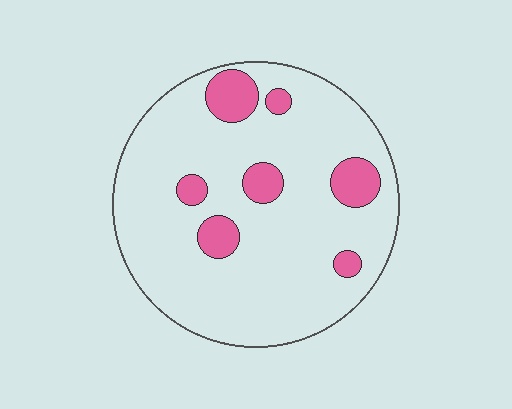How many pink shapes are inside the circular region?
7.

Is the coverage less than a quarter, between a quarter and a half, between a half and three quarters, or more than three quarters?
Less than a quarter.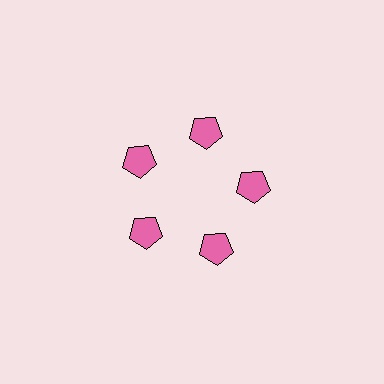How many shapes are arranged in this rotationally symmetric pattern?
There are 5 shapes, arranged in 5 groups of 1.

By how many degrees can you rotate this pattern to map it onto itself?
The pattern maps onto itself every 72 degrees of rotation.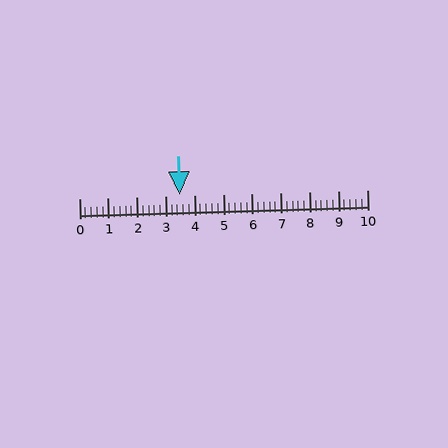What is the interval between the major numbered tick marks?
The major tick marks are spaced 1 units apart.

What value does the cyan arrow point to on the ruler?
The cyan arrow points to approximately 3.5.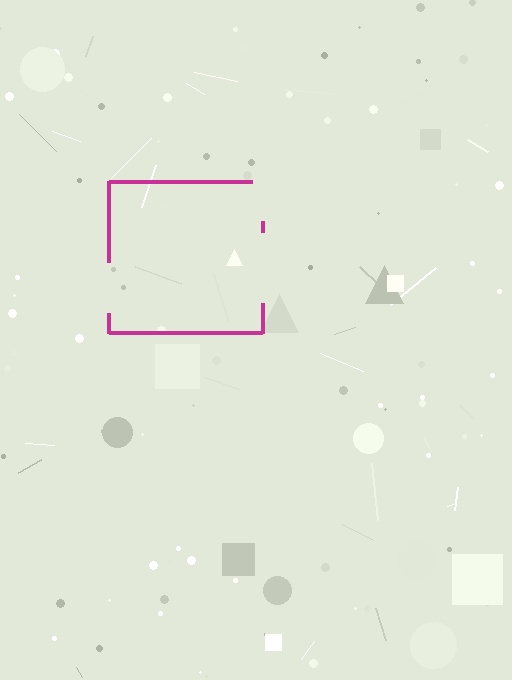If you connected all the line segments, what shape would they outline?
They would outline a square.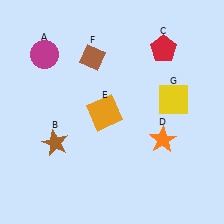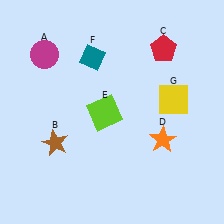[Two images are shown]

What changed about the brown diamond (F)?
In Image 1, F is brown. In Image 2, it changed to teal.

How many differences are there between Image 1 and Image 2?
There are 2 differences between the two images.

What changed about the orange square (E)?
In Image 1, E is orange. In Image 2, it changed to lime.